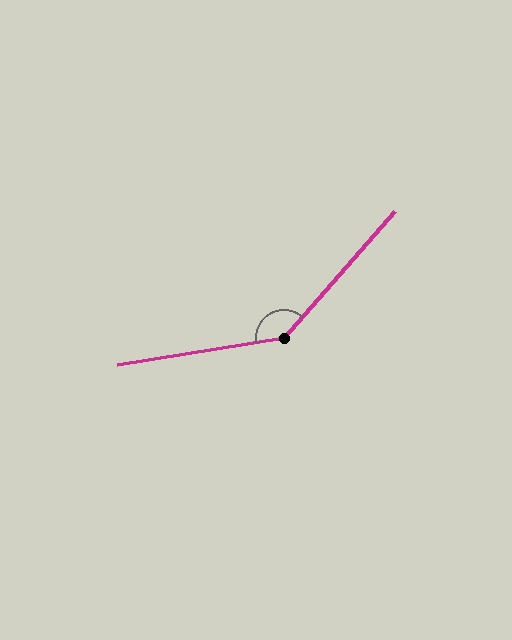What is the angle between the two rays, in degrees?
Approximately 141 degrees.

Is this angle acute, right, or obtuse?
It is obtuse.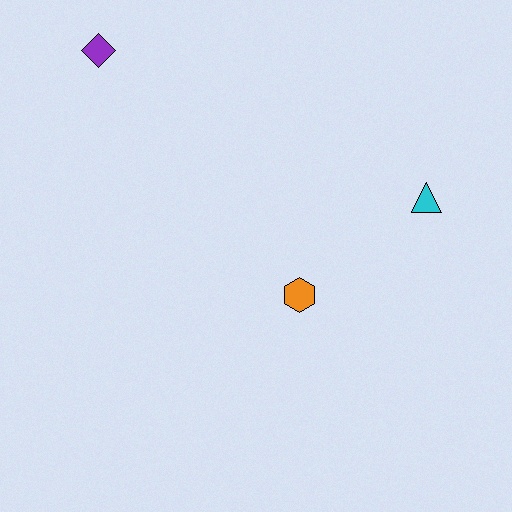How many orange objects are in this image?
There is 1 orange object.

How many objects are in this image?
There are 3 objects.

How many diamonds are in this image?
There is 1 diamond.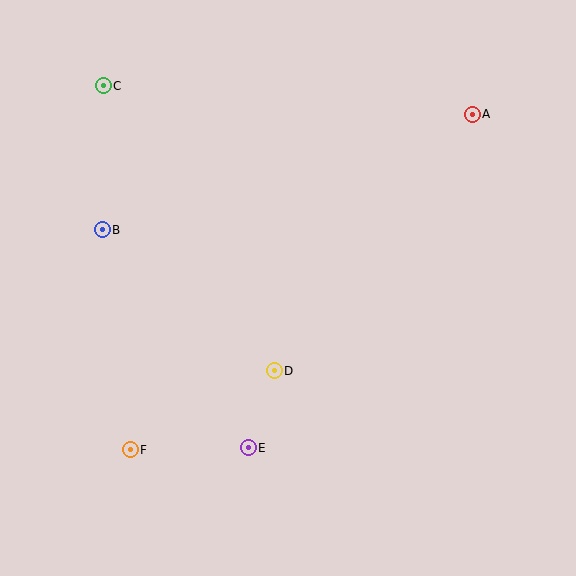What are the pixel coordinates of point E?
Point E is at (248, 448).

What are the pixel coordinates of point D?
Point D is at (274, 371).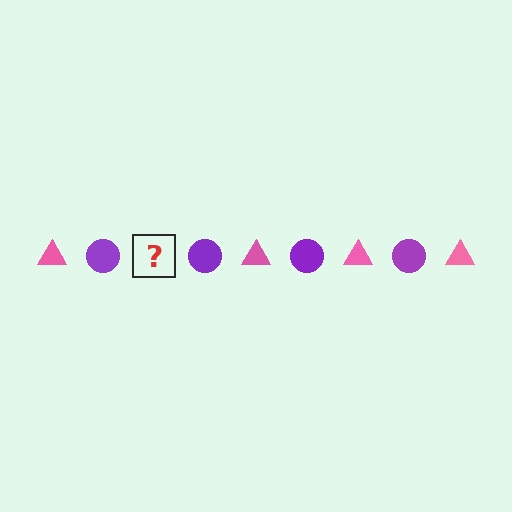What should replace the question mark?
The question mark should be replaced with a pink triangle.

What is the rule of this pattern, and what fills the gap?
The rule is that the pattern alternates between pink triangle and purple circle. The gap should be filled with a pink triangle.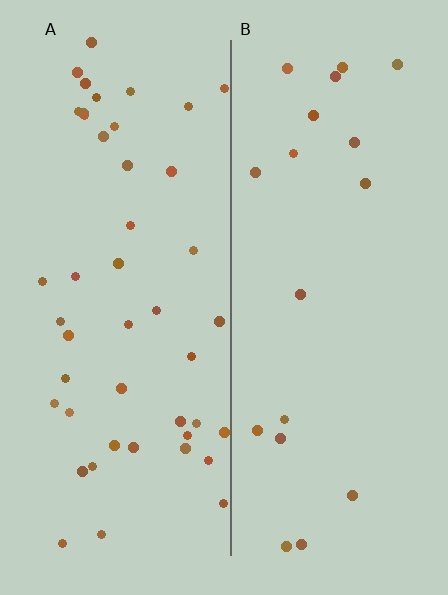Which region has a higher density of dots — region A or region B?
A (the left).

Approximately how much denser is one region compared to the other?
Approximately 2.4× — region A over region B.